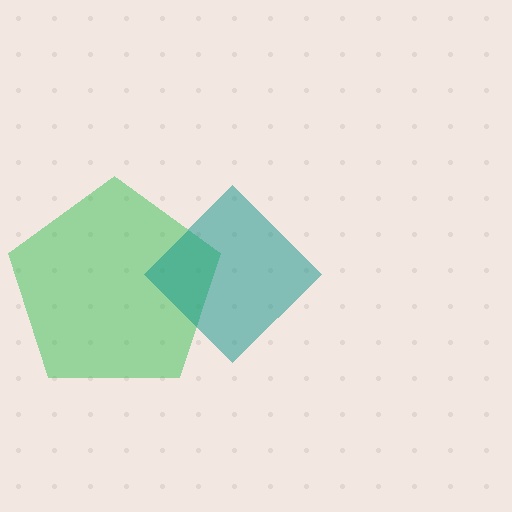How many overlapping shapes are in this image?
There are 2 overlapping shapes in the image.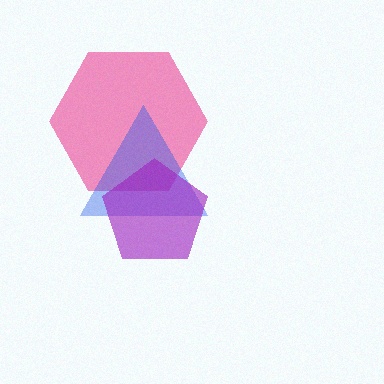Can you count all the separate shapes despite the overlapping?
Yes, there are 3 separate shapes.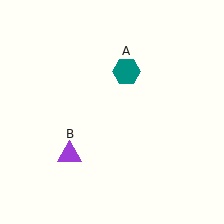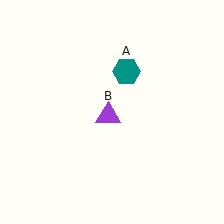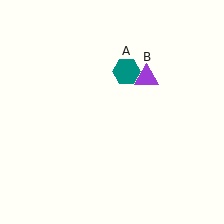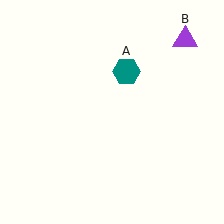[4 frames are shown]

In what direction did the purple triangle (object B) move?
The purple triangle (object B) moved up and to the right.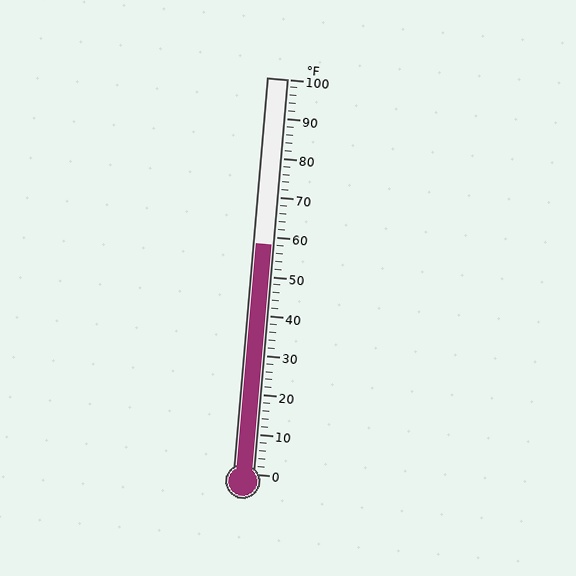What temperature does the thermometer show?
The thermometer shows approximately 58°F.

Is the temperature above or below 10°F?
The temperature is above 10°F.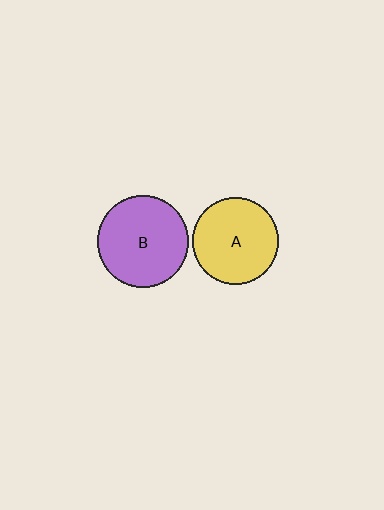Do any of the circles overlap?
No, none of the circles overlap.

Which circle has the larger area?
Circle B (purple).